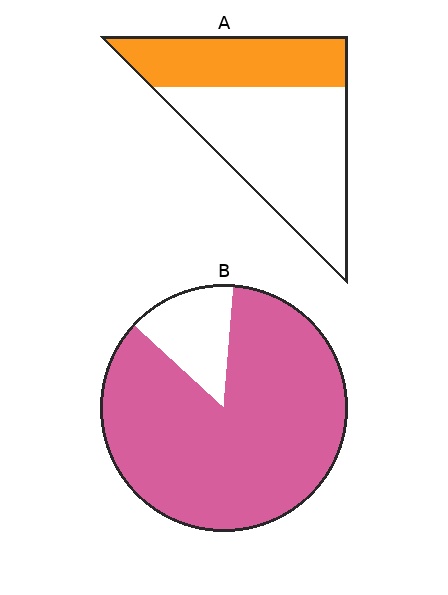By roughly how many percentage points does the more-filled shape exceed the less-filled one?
By roughly 50 percentage points (B over A).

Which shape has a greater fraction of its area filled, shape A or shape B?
Shape B.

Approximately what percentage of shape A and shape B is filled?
A is approximately 35% and B is approximately 85%.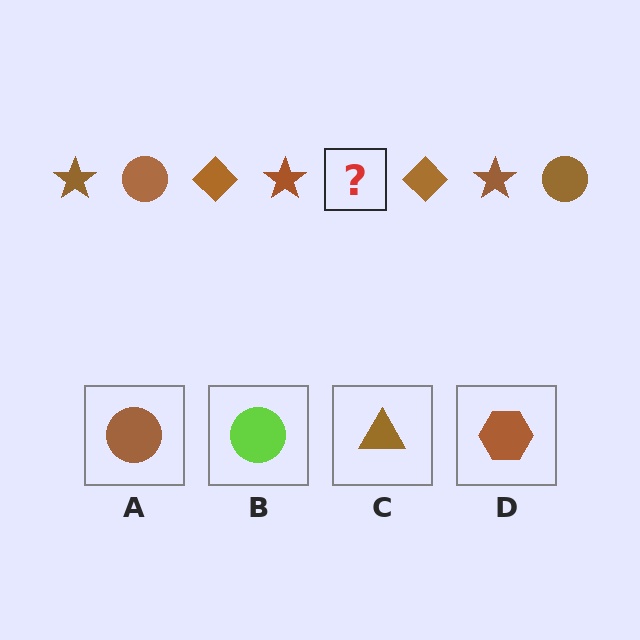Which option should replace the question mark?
Option A.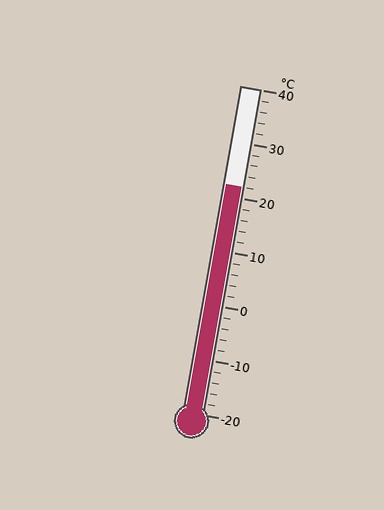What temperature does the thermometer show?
The thermometer shows approximately 22°C.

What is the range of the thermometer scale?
The thermometer scale ranges from -20°C to 40°C.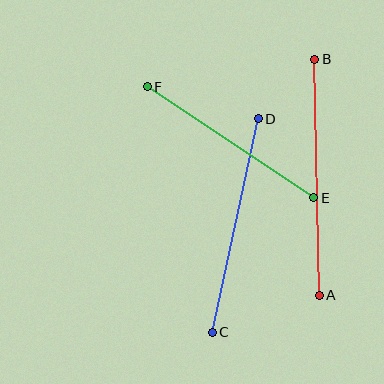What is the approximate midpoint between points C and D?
The midpoint is at approximately (235, 225) pixels.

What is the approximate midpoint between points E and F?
The midpoint is at approximately (231, 142) pixels.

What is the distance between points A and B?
The distance is approximately 236 pixels.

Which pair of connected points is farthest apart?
Points A and B are farthest apart.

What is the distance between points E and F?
The distance is approximately 200 pixels.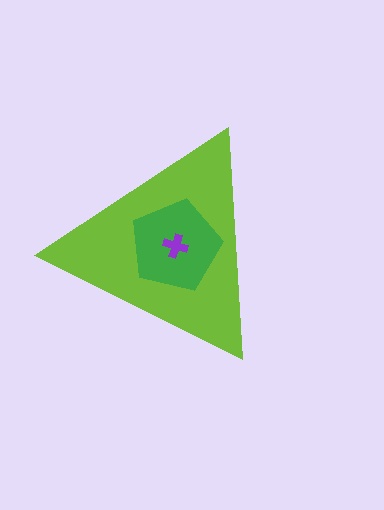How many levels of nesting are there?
3.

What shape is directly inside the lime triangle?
The green pentagon.